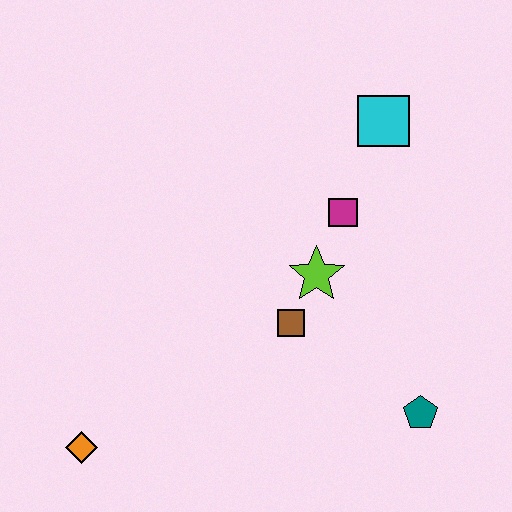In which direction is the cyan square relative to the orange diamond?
The cyan square is above the orange diamond.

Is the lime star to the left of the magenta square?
Yes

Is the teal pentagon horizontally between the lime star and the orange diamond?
No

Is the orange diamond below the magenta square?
Yes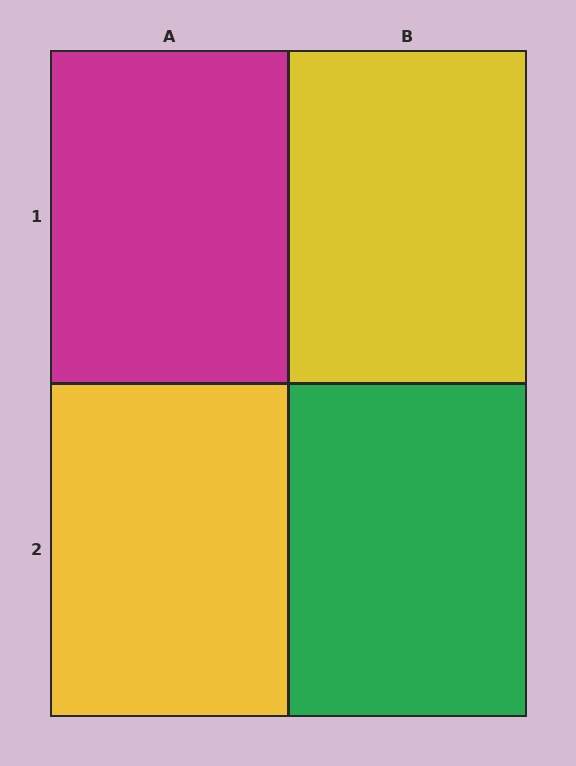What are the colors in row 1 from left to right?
Magenta, yellow.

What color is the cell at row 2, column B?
Green.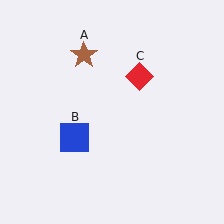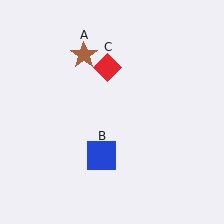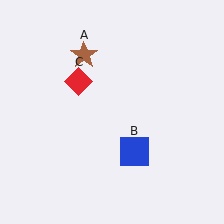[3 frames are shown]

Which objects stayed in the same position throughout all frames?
Brown star (object A) remained stationary.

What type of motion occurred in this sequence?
The blue square (object B), red diamond (object C) rotated counterclockwise around the center of the scene.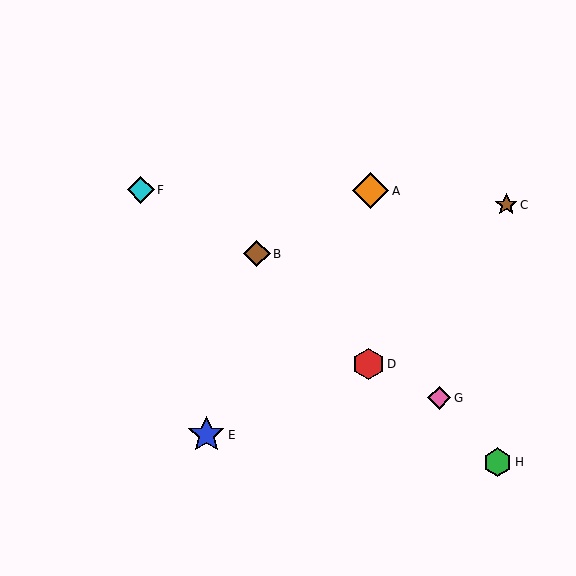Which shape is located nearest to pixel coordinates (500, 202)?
The brown star (labeled C) at (506, 205) is nearest to that location.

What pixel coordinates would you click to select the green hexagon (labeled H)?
Click at (497, 462) to select the green hexagon H.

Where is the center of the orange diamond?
The center of the orange diamond is at (370, 191).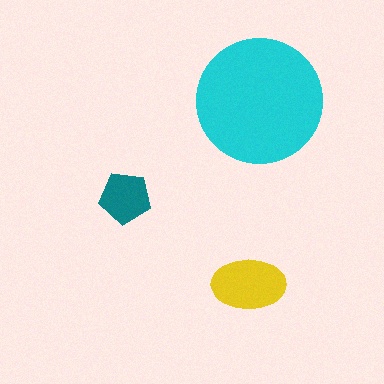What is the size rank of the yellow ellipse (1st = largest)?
2nd.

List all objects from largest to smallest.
The cyan circle, the yellow ellipse, the teal pentagon.